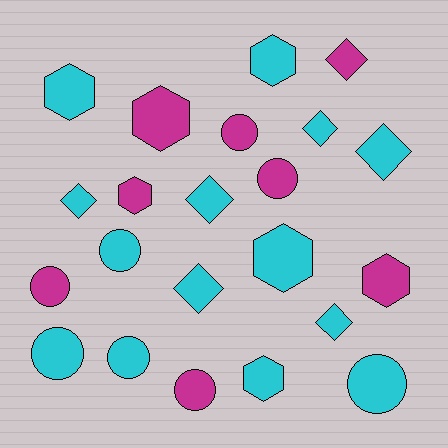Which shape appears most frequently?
Circle, with 8 objects.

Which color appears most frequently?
Cyan, with 14 objects.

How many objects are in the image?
There are 22 objects.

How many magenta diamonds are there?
There is 1 magenta diamond.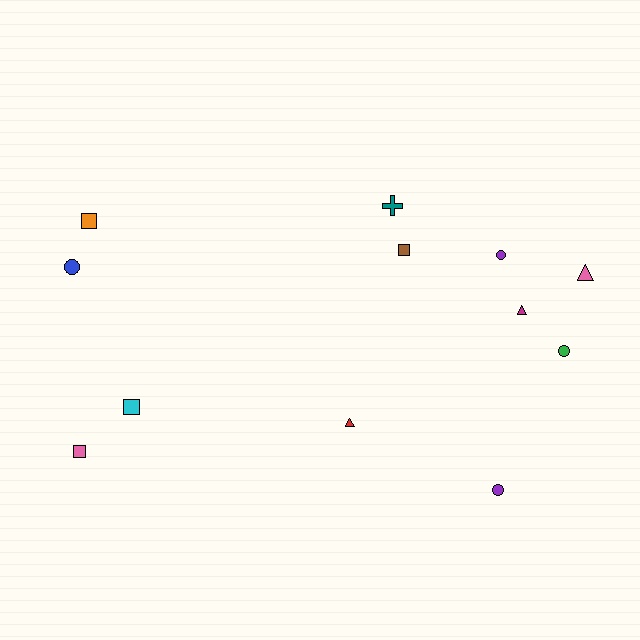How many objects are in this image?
There are 12 objects.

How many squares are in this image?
There are 4 squares.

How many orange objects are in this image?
There is 1 orange object.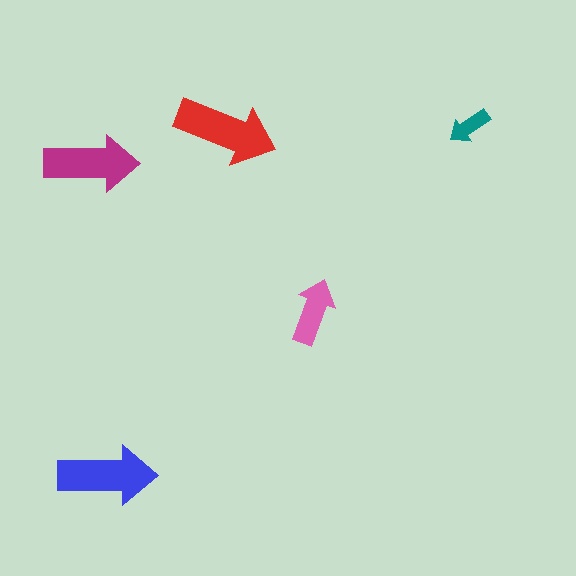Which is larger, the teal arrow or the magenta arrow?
The magenta one.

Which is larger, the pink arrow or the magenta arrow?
The magenta one.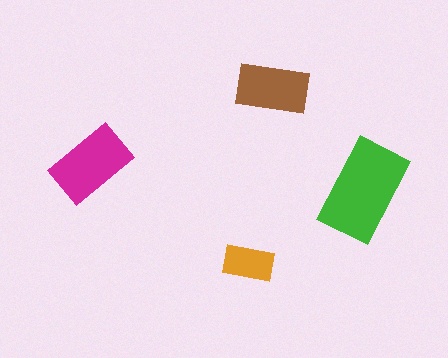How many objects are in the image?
There are 4 objects in the image.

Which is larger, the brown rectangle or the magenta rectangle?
The magenta one.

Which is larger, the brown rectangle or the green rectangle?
The green one.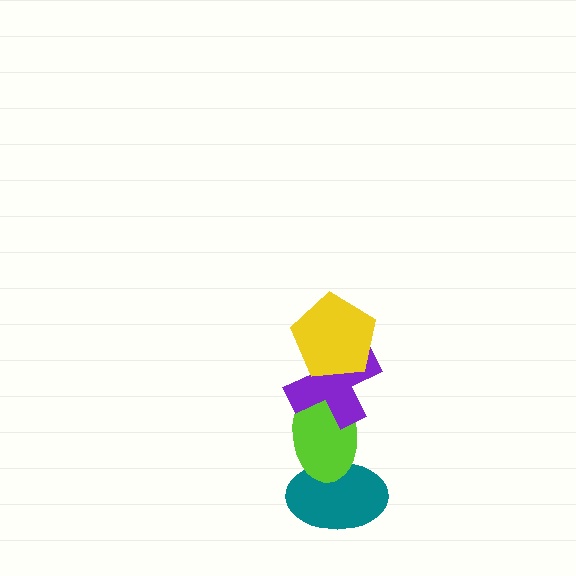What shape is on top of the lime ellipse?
The purple cross is on top of the lime ellipse.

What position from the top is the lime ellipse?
The lime ellipse is 3rd from the top.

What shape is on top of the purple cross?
The yellow pentagon is on top of the purple cross.